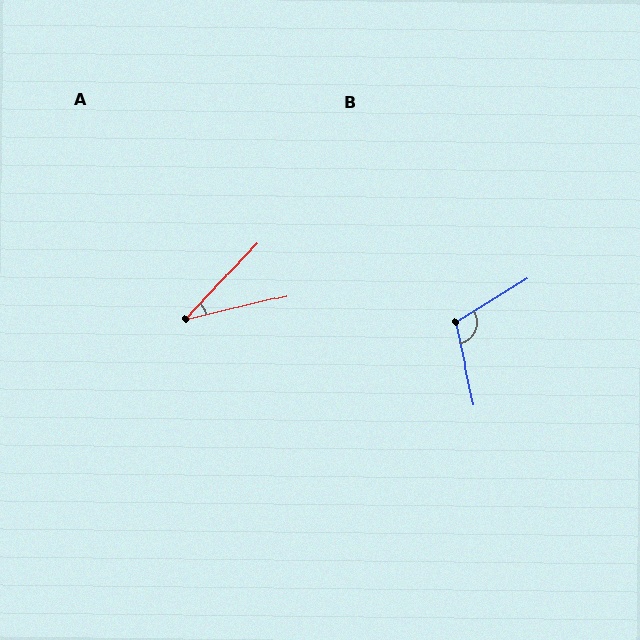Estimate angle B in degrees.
Approximately 109 degrees.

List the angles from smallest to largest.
A (33°), B (109°).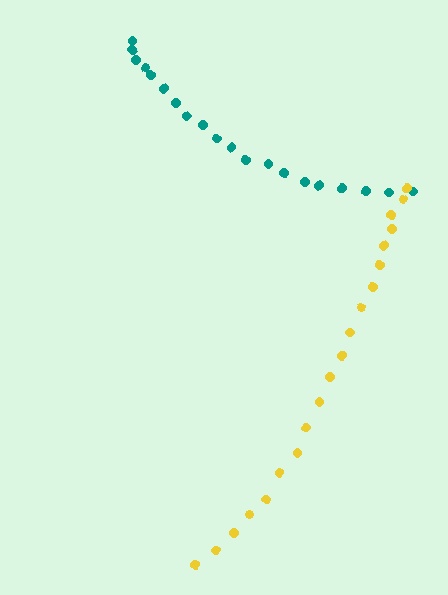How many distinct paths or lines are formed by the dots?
There are 2 distinct paths.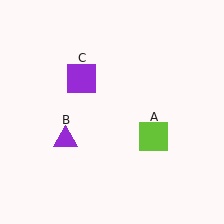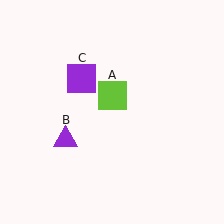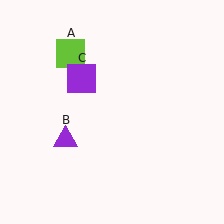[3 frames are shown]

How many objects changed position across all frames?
1 object changed position: lime square (object A).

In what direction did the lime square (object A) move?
The lime square (object A) moved up and to the left.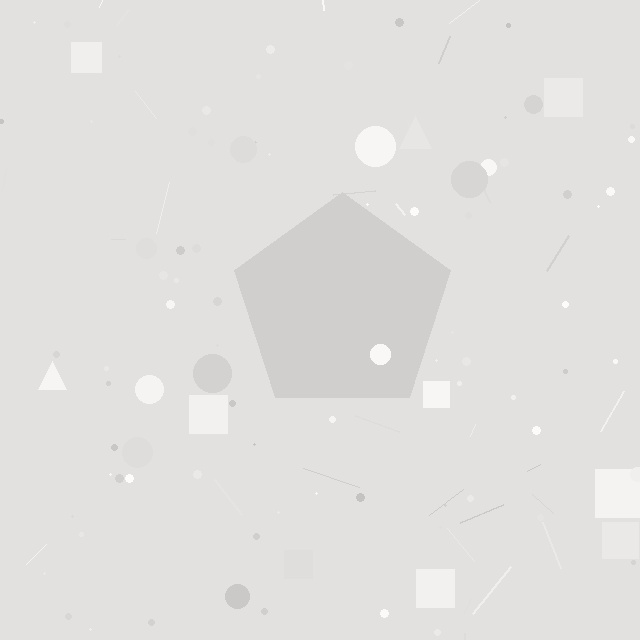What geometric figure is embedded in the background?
A pentagon is embedded in the background.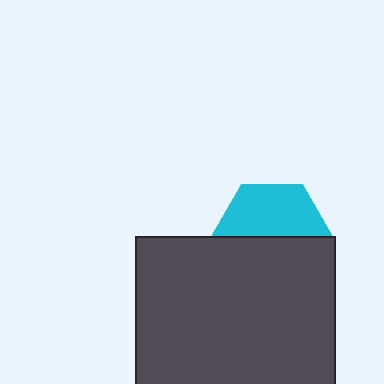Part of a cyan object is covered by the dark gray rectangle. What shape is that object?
It is a hexagon.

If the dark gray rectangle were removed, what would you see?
You would see the complete cyan hexagon.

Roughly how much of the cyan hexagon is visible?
About half of it is visible (roughly 49%).